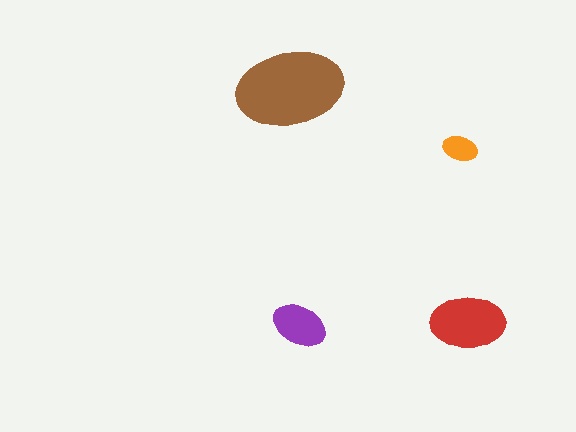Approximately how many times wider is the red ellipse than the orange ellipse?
About 2 times wider.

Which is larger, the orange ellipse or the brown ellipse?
The brown one.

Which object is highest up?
The brown ellipse is topmost.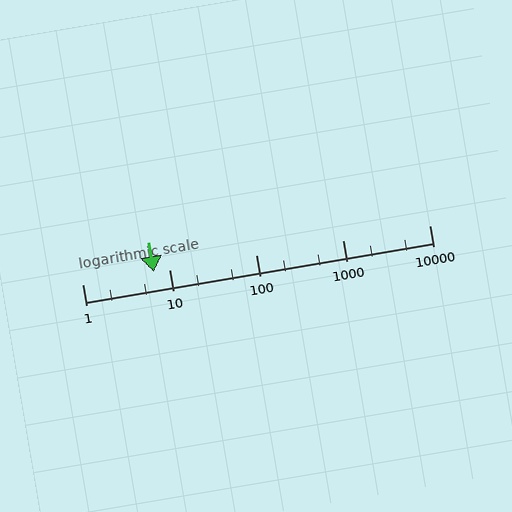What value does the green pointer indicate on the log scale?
The pointer indicates approximately 6.7.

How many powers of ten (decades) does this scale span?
The scale spans 4 decades, from 1 to 10000.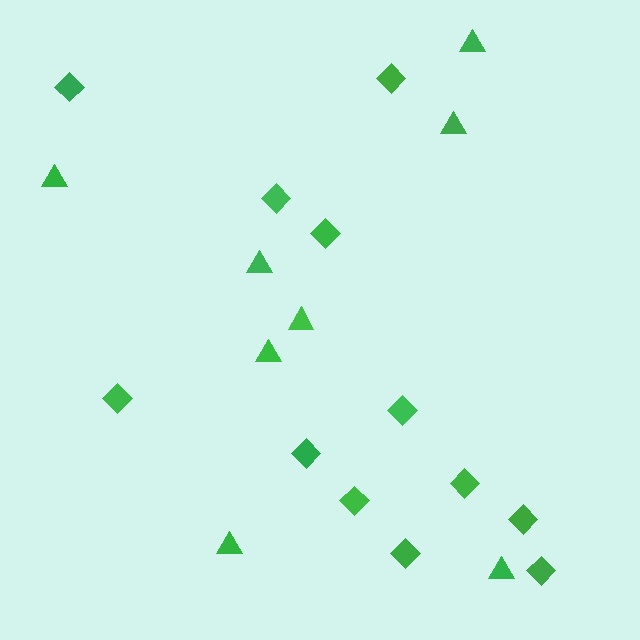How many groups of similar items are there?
There are 2 groups: one group of diamonds (12) and one group of triangles (8).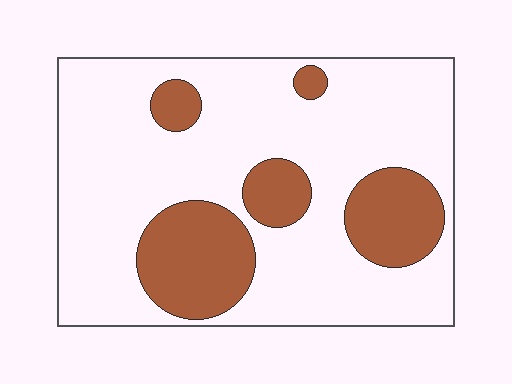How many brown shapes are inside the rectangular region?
5.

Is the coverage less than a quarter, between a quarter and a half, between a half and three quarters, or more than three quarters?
Less than a quarter.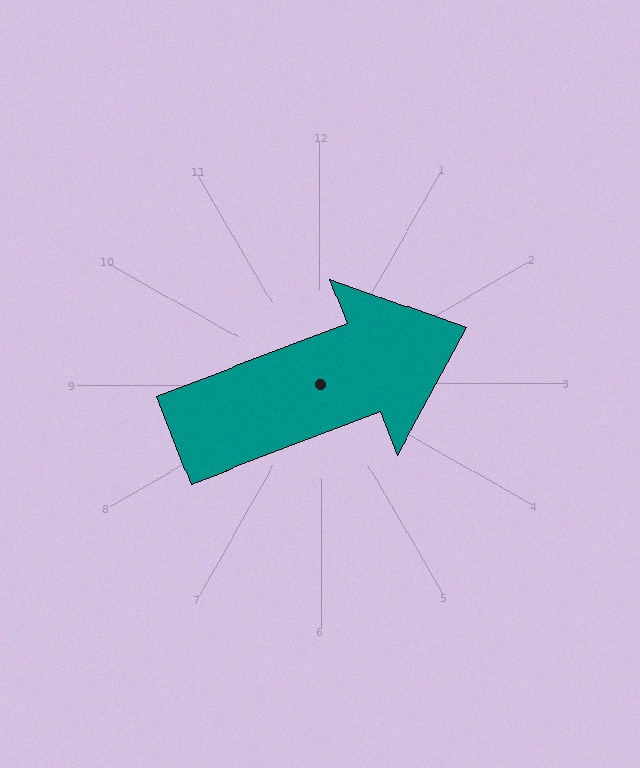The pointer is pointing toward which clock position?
Roughly 2 o'clock.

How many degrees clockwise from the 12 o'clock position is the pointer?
Approximately 69 degrees.